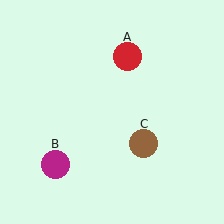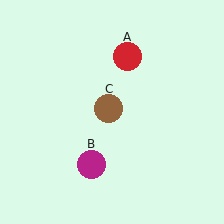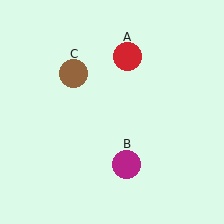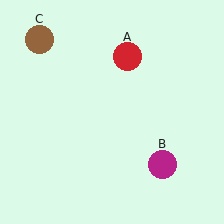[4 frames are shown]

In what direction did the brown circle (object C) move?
The brown circle (object C) moved up and to the left.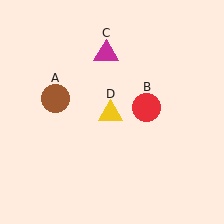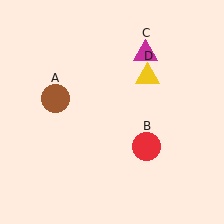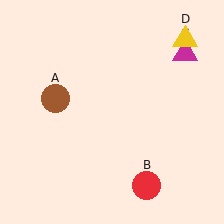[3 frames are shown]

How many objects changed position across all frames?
3 objects changed position: red circle (object B), magenta triangle (object C), yellow triangle (object D).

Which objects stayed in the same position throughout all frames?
Brown circle (object A) remained stationary.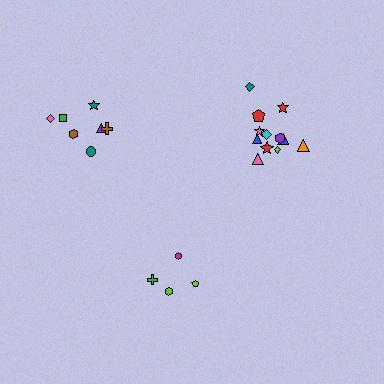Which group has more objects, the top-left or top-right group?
The top-right group.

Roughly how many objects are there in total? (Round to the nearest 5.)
Roughly 25 objects in total.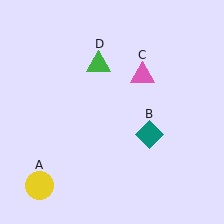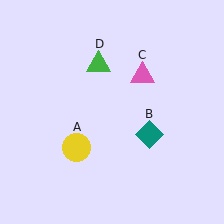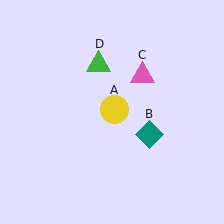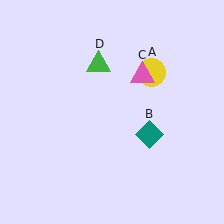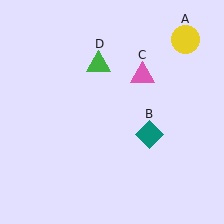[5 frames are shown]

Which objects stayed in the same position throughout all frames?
Teal diamond (object B) and pink triangle (object C) and green triangle (object D) remained stationary.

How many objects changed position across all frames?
1 object changed position: yellow circle (object A).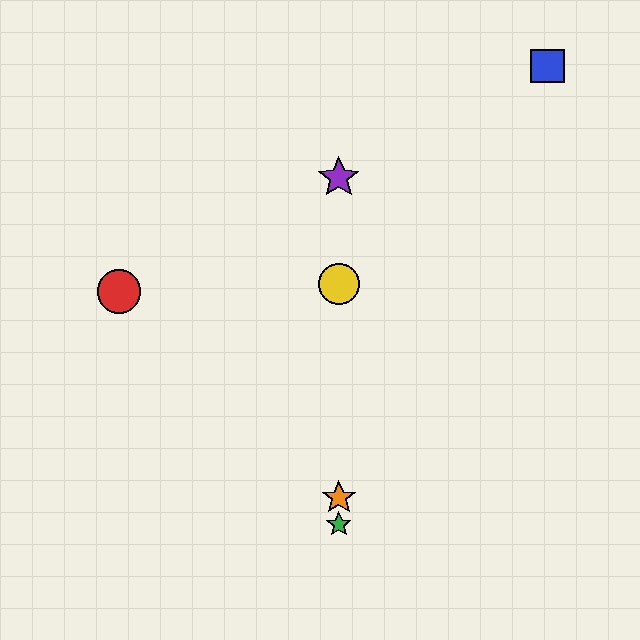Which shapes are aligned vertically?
The green star, the yellow circle, the purple star, the orange star are aligned vertically.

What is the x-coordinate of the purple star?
The purple star is at x≈339.